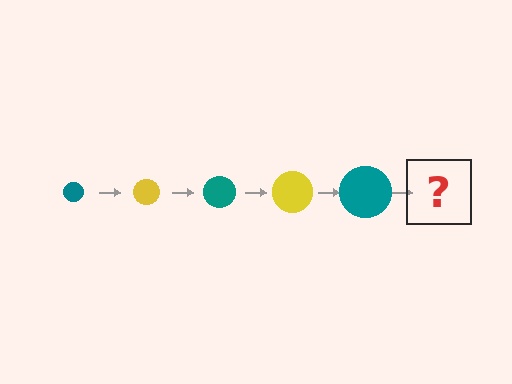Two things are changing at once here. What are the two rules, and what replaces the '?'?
The two rules are that the circle grows larger each step and the color cycles through teal and yellow. The '?' should be a yellow circle, larger than the previous one.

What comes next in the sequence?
The next element should be a yellow circle, larger than the previous one.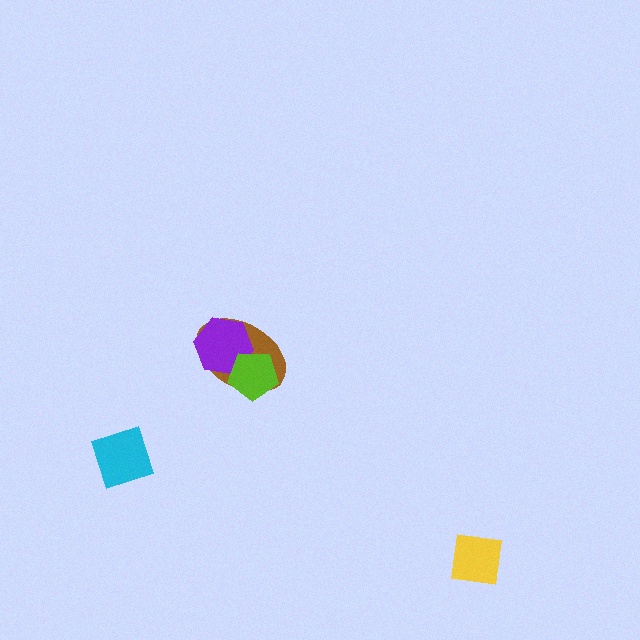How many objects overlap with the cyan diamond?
0 objects overlap with the cyan diamond.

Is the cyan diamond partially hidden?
No, no other shape covers it.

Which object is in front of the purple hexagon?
The lime pentagon is in front of the purple hexagon.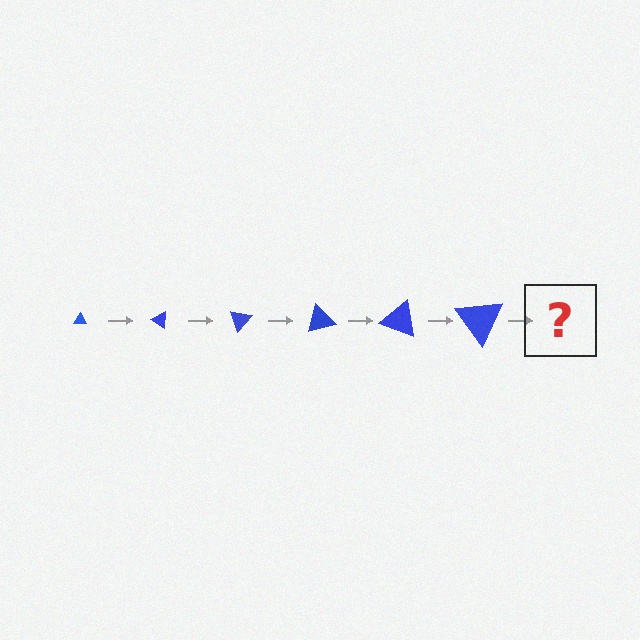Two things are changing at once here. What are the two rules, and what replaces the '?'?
The two rules are that the triangle grows larger each step and it rotates 35 degrees each step. The '?' should be a triangle, larger than the previous one and rotated 210 degrees from the start.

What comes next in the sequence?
The next element should be a triangle, larger than the previous one and rotated 210 degrees from the start.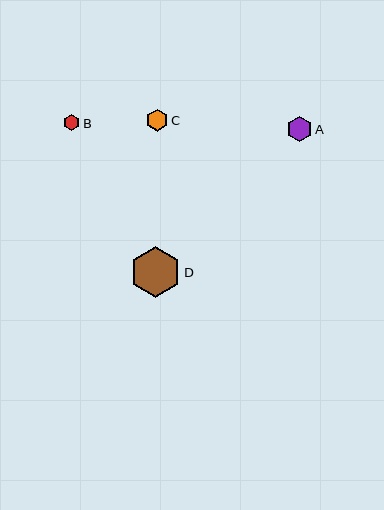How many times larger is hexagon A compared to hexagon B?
Hexagon A is approximately 1.5 times the size of hexagon B.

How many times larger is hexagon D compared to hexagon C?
Hexagon D is approximately 2.3 times the size of hexagon C.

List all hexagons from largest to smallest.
From largest to smallest: D, A, C, B.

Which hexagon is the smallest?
Hexagon B is the smallest with a size of approximately 17 pixels.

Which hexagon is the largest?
Hexagon D is the largest with a size of approximately 51 pixels.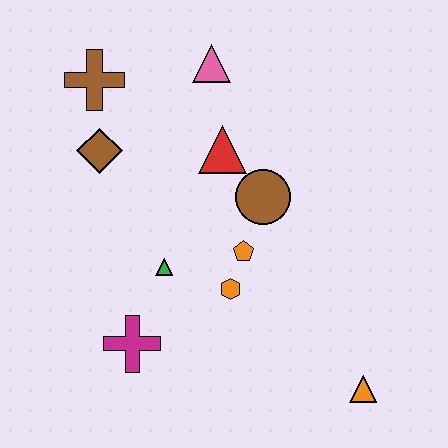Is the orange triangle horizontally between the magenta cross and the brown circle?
No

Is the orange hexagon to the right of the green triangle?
Yes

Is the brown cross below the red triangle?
No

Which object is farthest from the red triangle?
The orange triangle is farthest from the red triangle.